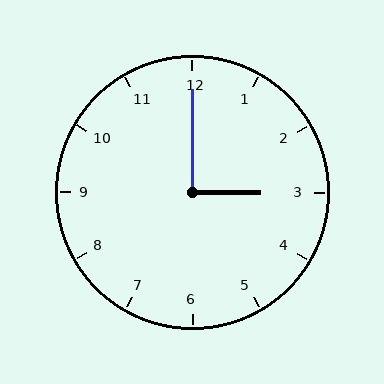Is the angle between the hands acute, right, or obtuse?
It is right.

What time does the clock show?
3:00.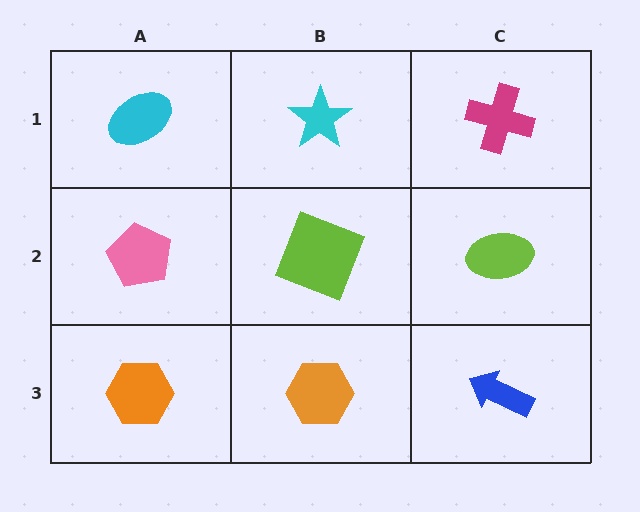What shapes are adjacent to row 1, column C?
A lime ellipse (row 2, column C), a cyan star (row 1, column B).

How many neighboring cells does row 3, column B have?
3.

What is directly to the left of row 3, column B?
An orange hexagon.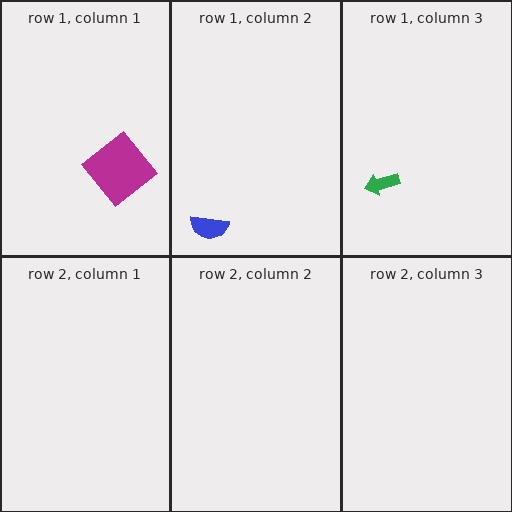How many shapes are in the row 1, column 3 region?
1.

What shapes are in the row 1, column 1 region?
The magenta diamond.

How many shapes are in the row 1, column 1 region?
1.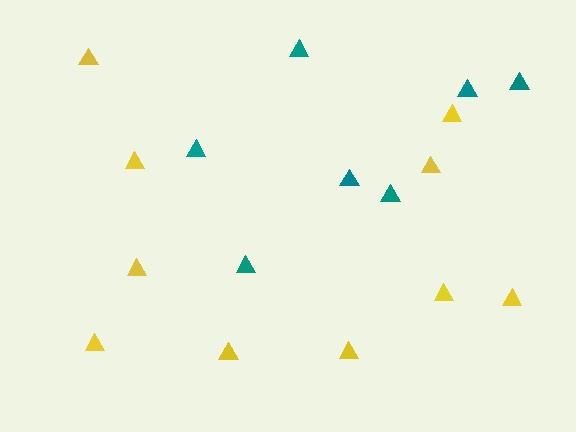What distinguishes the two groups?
There are 2 groups: one group of yellow triangles (10) and one group of teal triangles (7).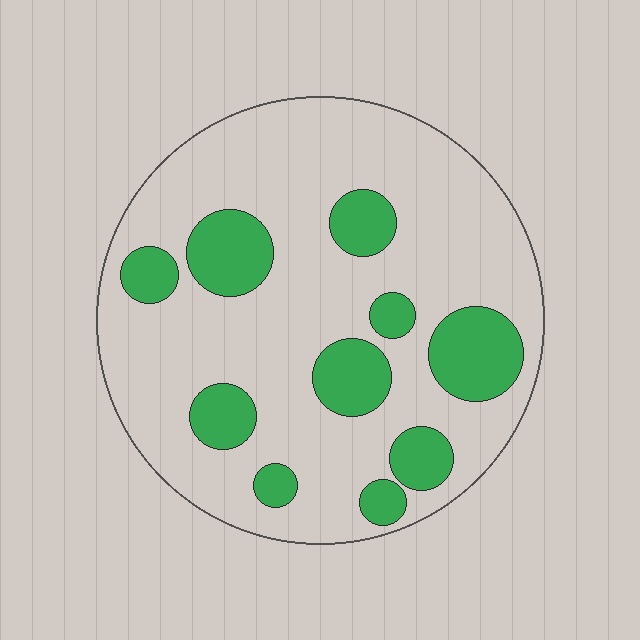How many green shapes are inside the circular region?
10.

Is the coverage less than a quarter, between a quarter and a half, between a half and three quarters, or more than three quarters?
Less than a quarter.